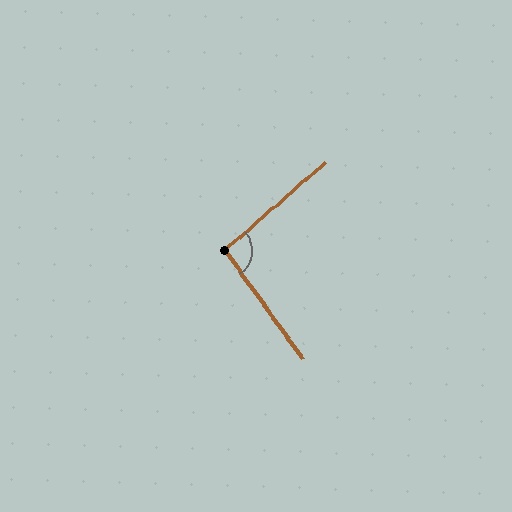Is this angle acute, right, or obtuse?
It is obtuse.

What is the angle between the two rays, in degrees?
Approximately 95 degrees.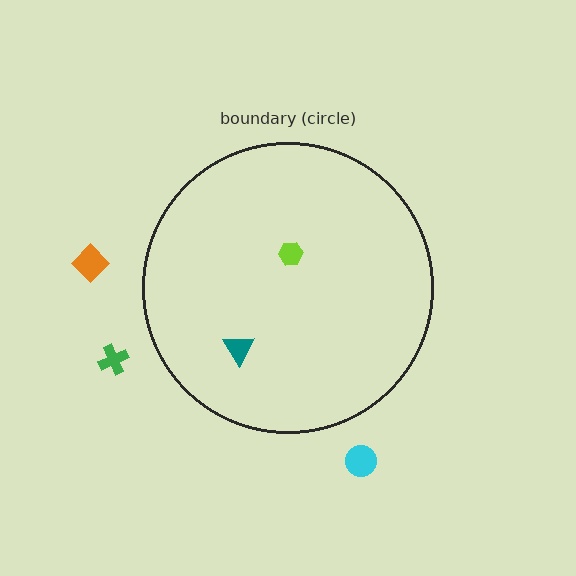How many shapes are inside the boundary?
2 inside, 3 outside.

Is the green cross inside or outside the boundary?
Outside.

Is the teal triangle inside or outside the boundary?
Inside.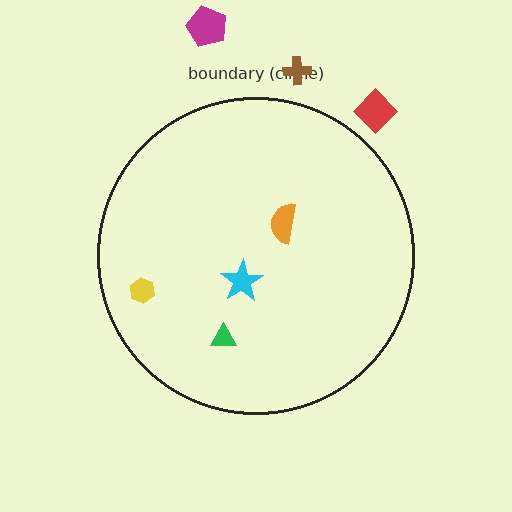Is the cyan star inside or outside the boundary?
Inside.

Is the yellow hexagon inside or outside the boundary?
Inside.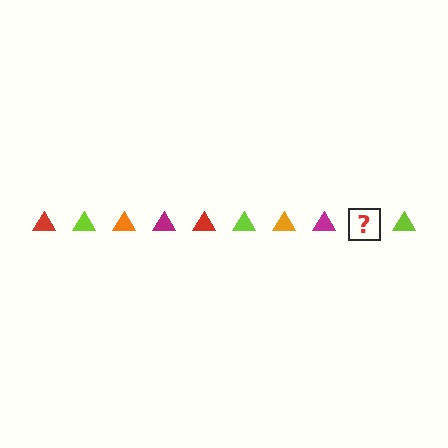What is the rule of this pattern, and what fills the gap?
The rule is that the pattern cycles through red, lime, orange, magenta triangles. The gap should be filled with a red triangle.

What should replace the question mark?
The question mark should be replaced with a red triangle.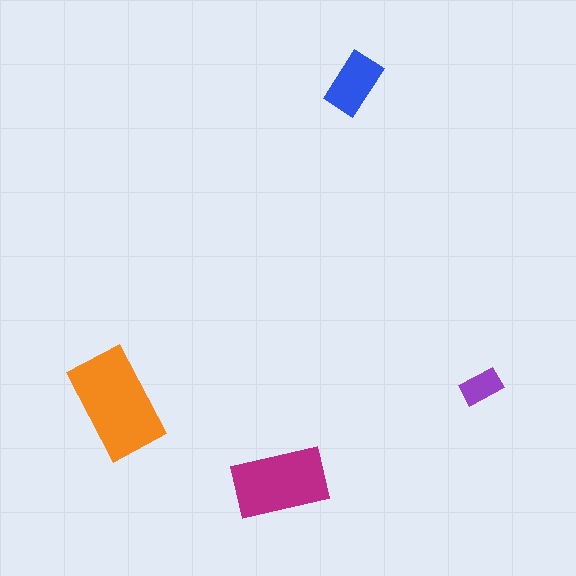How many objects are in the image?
There are 4 objects in the image.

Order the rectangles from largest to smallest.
the orange one, the magenta one, the blue one, the purple one.